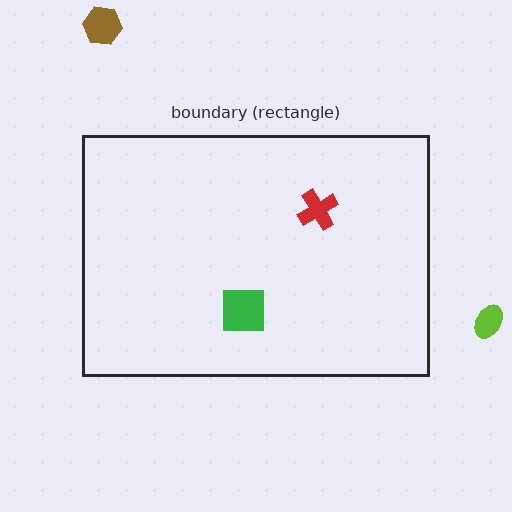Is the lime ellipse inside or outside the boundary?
Outside.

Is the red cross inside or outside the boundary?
Inside.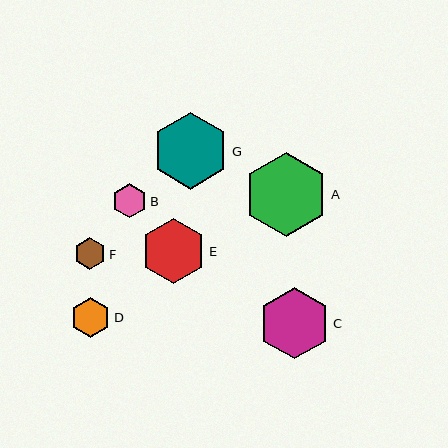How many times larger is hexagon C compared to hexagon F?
Hexagon C is approximately 2.3 times the size of hexagon F.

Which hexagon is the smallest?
Hexagon F is the smallest with a size of approximately 32 pixels.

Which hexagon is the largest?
Hexagon A is the largest with a size of approximately 84 pixels.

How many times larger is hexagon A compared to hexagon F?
Hexagon A is approximately 2.6 times the size of hexagon F.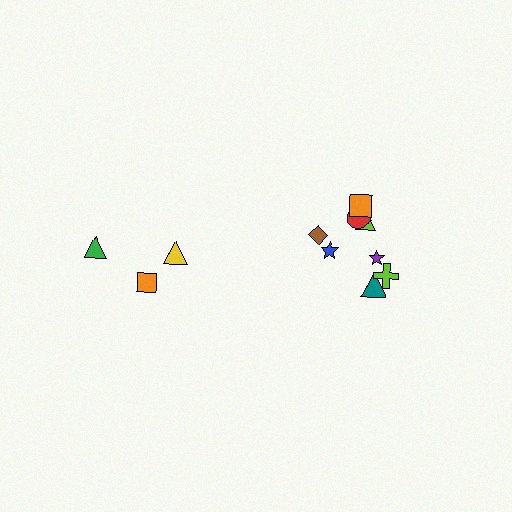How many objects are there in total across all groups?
There are 11 objects.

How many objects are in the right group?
There are 8 objects.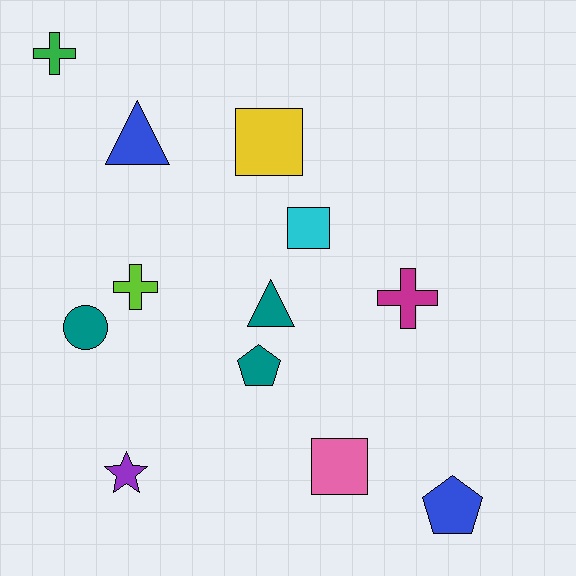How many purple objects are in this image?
There is 1 purple object.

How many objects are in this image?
There are 12 objects.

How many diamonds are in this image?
There are no diamonds.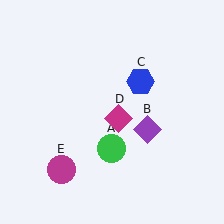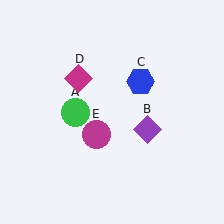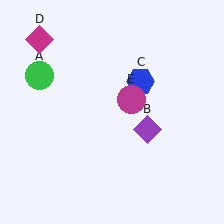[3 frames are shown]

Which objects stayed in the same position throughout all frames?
Purple diamond (object B) and blue hexagon (object C) remained stationary.